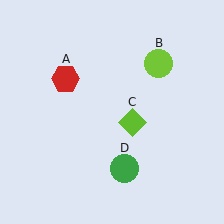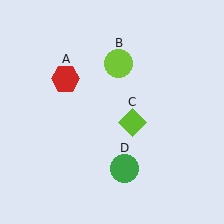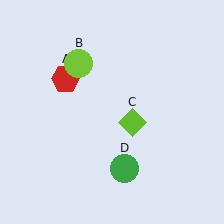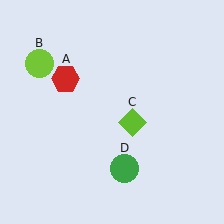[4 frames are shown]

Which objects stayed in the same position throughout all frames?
Red hexagon (object A) and lime diamond (object C) and green circle (object D) remained stationary.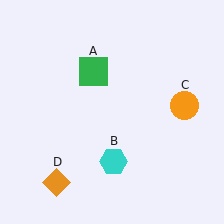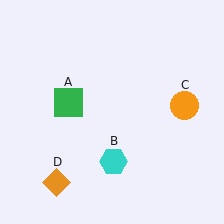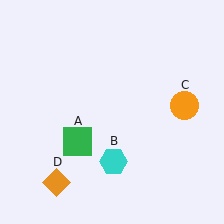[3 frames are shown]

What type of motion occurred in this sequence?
The green square (object A) rotated counterclockwise around the center of the scene.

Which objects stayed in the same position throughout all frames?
Cyan hexagon (object B) and orange circle (object C) and orange diamond (object D) remained stationary.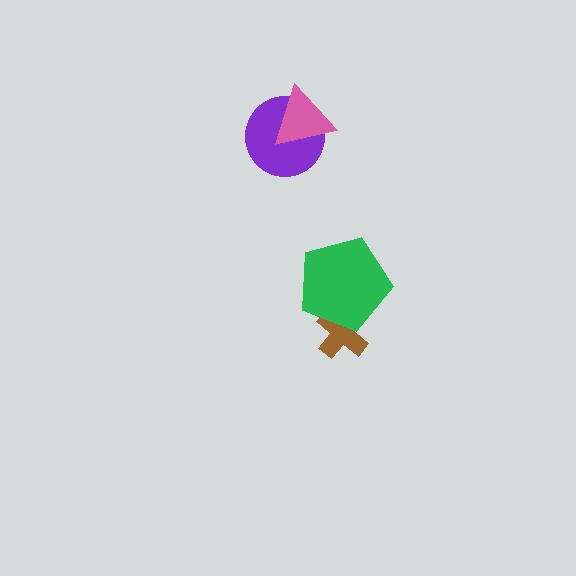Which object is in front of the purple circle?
The pink triangle is in front of the purple circle.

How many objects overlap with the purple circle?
1 object overlaps with the purple circle.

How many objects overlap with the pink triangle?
1 object overlaps with the pink triangle.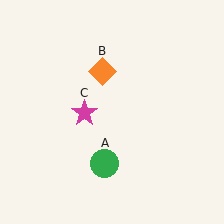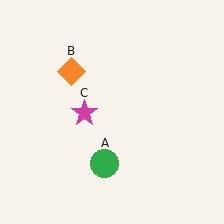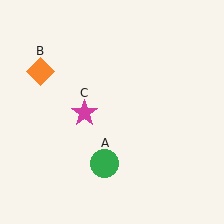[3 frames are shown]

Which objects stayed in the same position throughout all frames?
Green circle (object A) and magenta star (object C) remained stationary.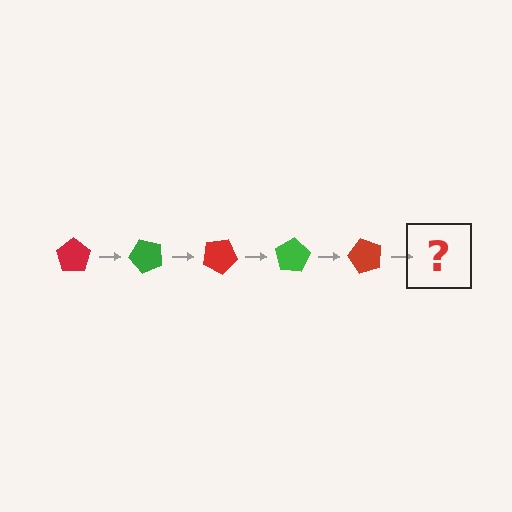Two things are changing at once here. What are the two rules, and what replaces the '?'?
The two rules are that it rotates 50 degrees each step and the color cycles through red and green. The '?' should be a green pentagon, rotated 250 degrees from the start.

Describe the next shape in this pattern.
It should be a green pentagon, rotated 250 degrees from the start.